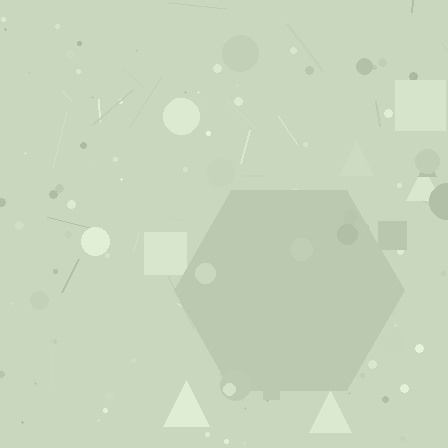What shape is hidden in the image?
A hexagon is hidden in the image.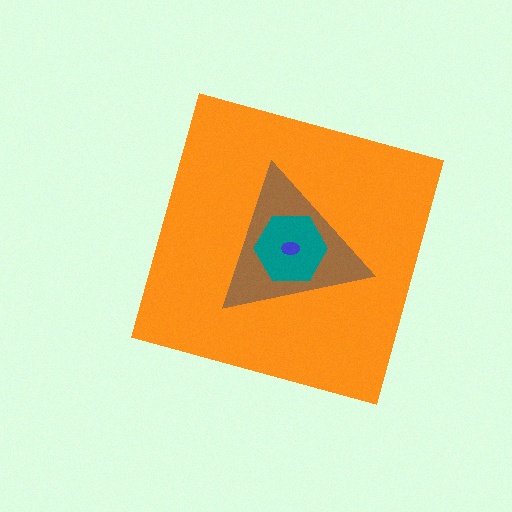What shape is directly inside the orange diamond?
The brown triangle.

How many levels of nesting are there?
4.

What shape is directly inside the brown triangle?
The teal hexagon.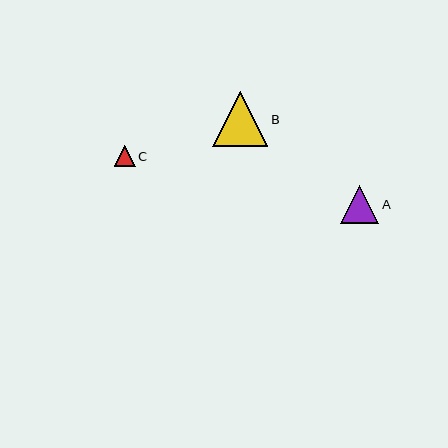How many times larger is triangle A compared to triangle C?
Triangle A is approximately 1.8 times the size of triangle C.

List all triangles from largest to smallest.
From largest to smallest: B, A, C.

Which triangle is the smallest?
Triangle C is the smallest with a size of approximately 21 pixels.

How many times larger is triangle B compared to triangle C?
Triangle B is approximately 2.6 times the size of triangle C.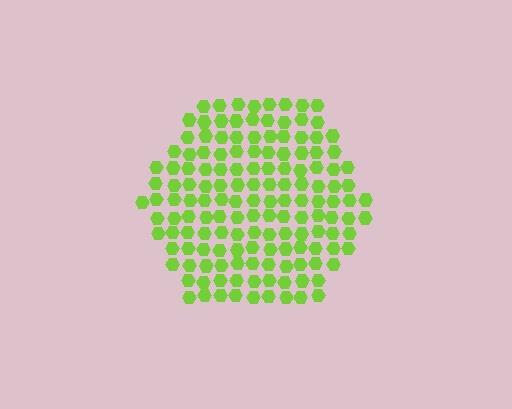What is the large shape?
The large shape is a hexagon.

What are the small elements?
The small elements are hexagons.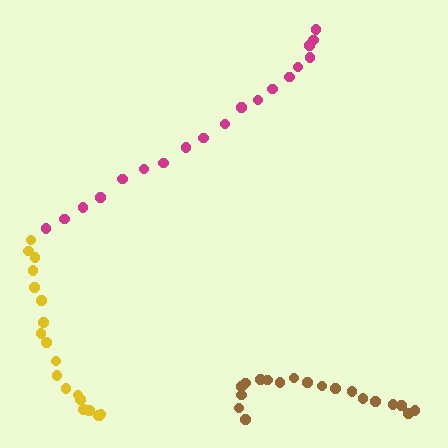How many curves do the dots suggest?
There are 3 distinct paths.